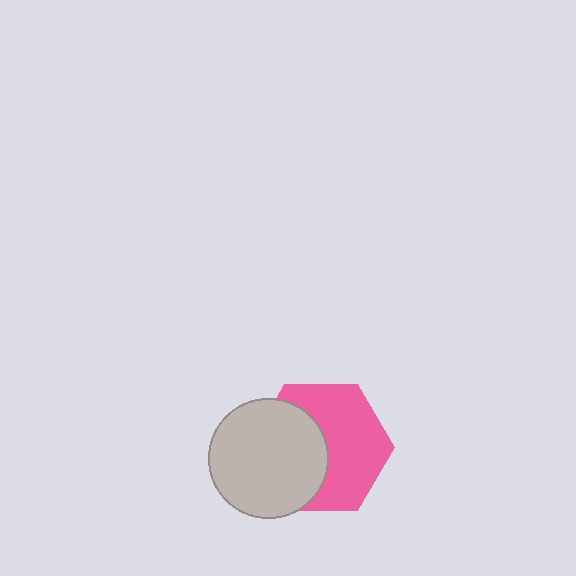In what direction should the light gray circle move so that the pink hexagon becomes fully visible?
The light gray circle should move left. That is the shortest direction to clear the overlap and leave the pink hexagon fully visible.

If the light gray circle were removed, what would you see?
You would see the complete pink hexagon.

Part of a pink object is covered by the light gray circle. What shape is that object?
It is a hexagon.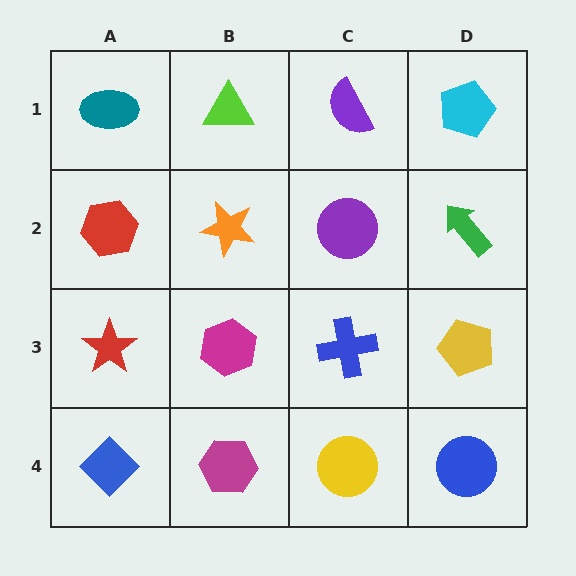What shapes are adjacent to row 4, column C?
A blue cross (row 3, column C), a magenta hexagon (row 4, column B), a blue circle (row 4, column D).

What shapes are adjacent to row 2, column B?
A lime triangle (row 1, column B), a magenta hexagon (row 3, column B), a red hexagon (row 2, column A), a purple circle (row 2, column C).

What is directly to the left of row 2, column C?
An orange star.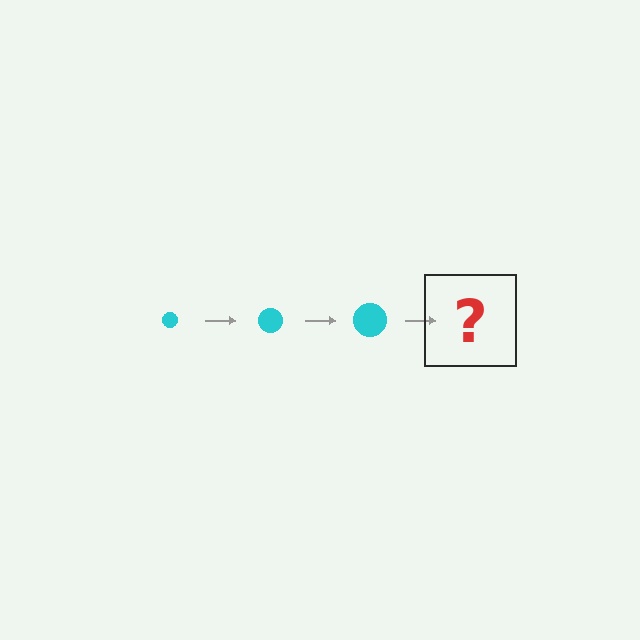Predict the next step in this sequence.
The next step is a cyan circle, larger than the previous one.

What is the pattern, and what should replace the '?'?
The pattern is that the circle gets progressively larger each step. The '?' should be a cyan circle, larger than the previous one.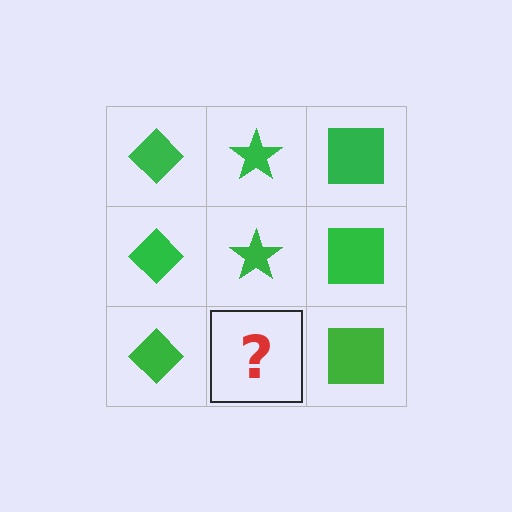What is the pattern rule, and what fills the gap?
The rule is that each column has a consistent shape. The gap should be filled with a green star.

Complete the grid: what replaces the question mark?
The question mark should be replaced with a green star.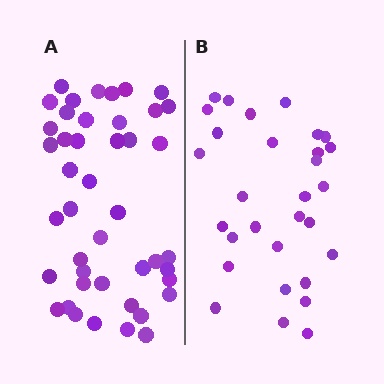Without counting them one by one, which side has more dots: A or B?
Region A (the left region) has more dots.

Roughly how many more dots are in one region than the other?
Region A has approximately 15 more dots than region B.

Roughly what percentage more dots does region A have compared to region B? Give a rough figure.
About 45% more.